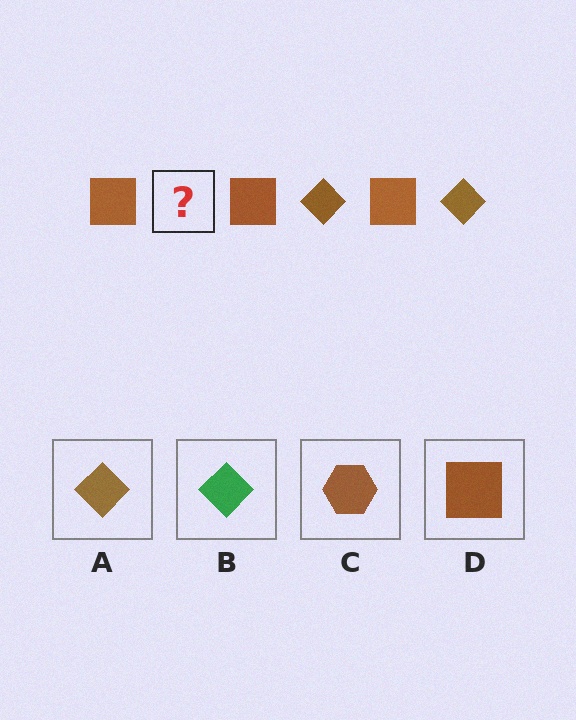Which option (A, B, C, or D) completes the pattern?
A.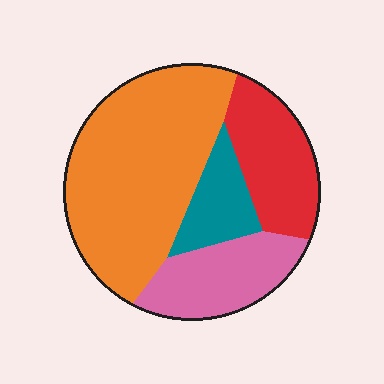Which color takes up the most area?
Orange, at roughly 50%.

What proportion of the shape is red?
Red covers about 20% of the shape.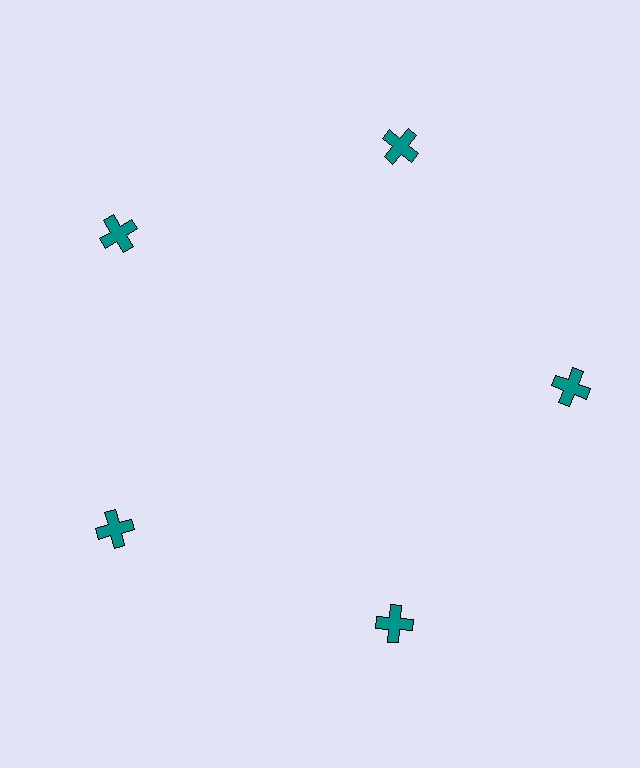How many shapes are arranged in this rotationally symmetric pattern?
There are 5 shapes, arranged in 5 groups of 1.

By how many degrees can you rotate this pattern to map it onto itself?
The pattern maps onto itself every 72 degrees of rotation.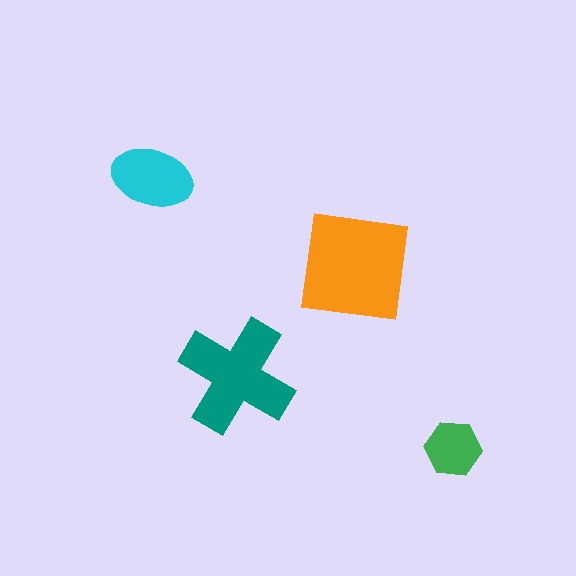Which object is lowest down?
The green hexagon is bottommost.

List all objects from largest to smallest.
The orange square, the teal cross, the cyan ellipse, the green hexagon.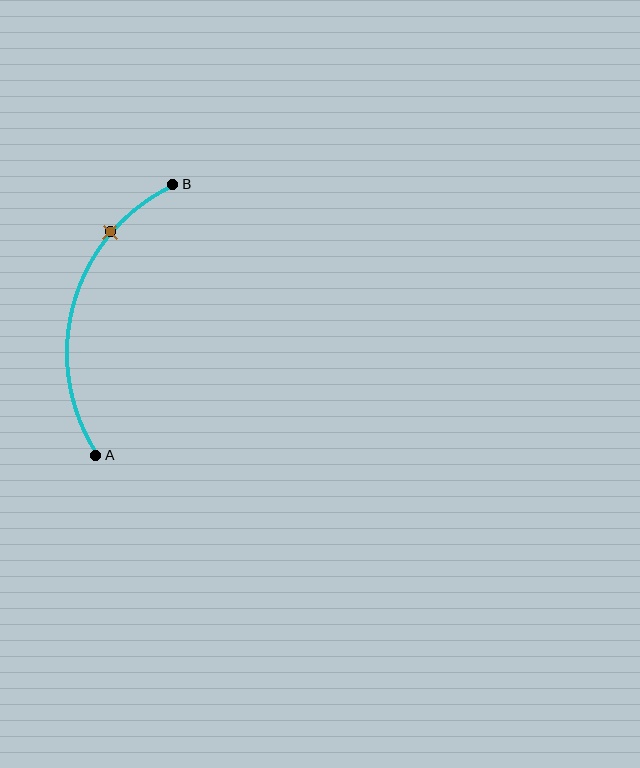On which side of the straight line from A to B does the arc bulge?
The arc bulges to the left of the straight line connecting A and B.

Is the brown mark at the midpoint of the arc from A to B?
No. The brown mark lies on the arc but is closer to endpoint B. The arc midpoint would be at the point on the curve equidistant along the arc from both A and B.